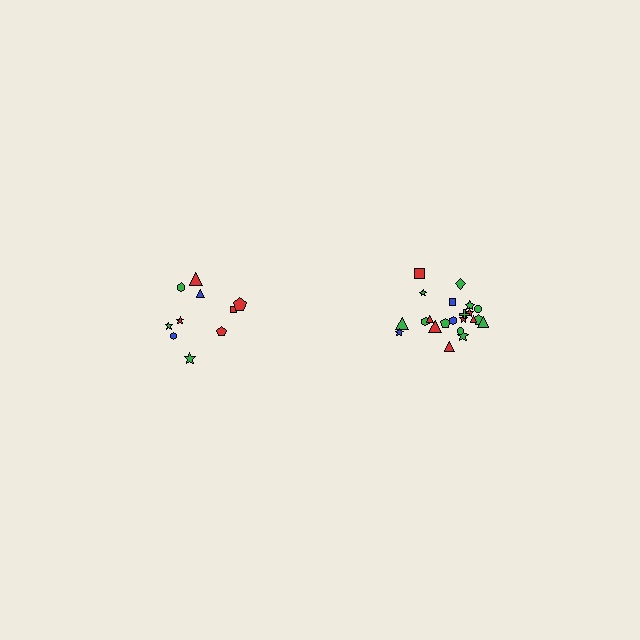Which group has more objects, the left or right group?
The right group.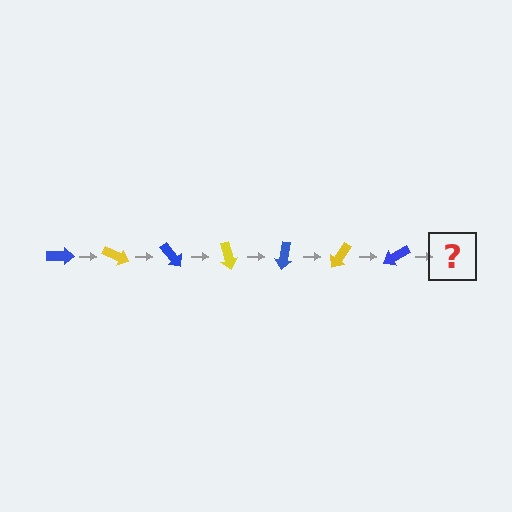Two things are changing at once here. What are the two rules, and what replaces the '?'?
The two rules are that it rotates 25 degrees each step and the color cycles through blue and yellow. The '?' should be a yellow arrow, rotated 175 degrees from the start.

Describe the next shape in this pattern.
It should be a yellow arrow, rotated 175 degrees from the start.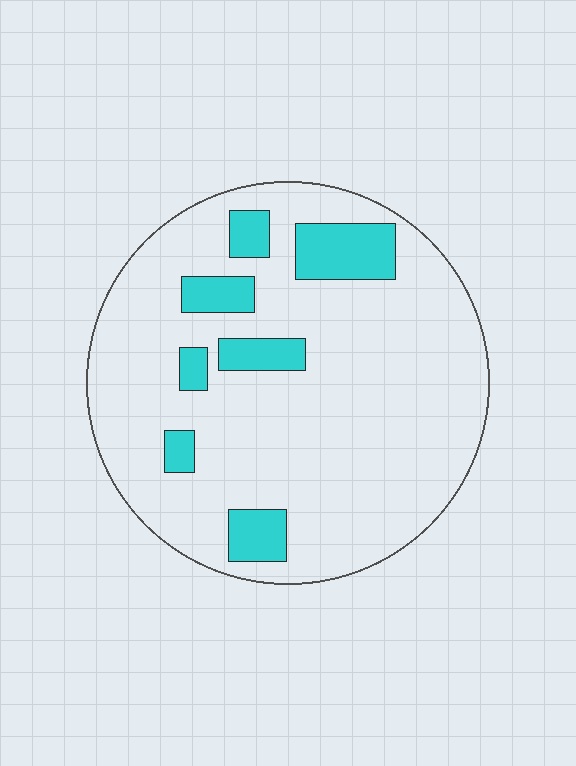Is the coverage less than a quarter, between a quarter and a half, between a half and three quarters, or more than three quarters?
Less than a quarter.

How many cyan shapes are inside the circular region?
7.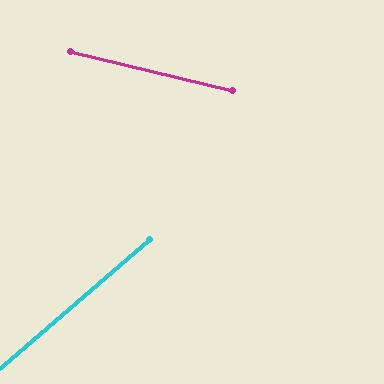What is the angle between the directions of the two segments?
Approximately 54 degrees.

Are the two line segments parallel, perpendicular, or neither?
Neither parallel nor perpendicular — they differ by about 54°.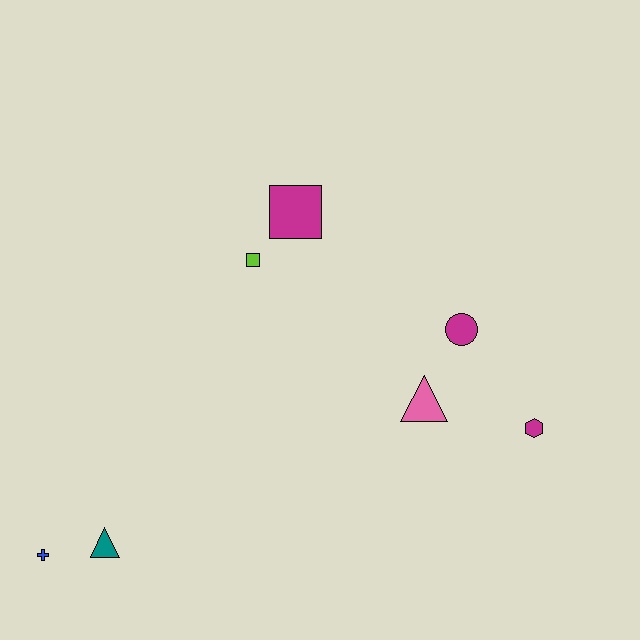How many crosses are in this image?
There is 1 cross.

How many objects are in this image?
There are 7 objects.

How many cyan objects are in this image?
There are no cyan objects.